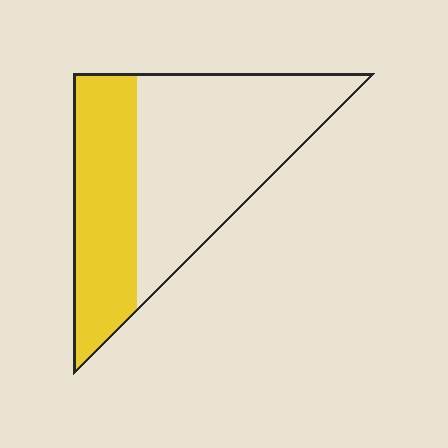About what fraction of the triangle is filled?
About three eighths (3/8).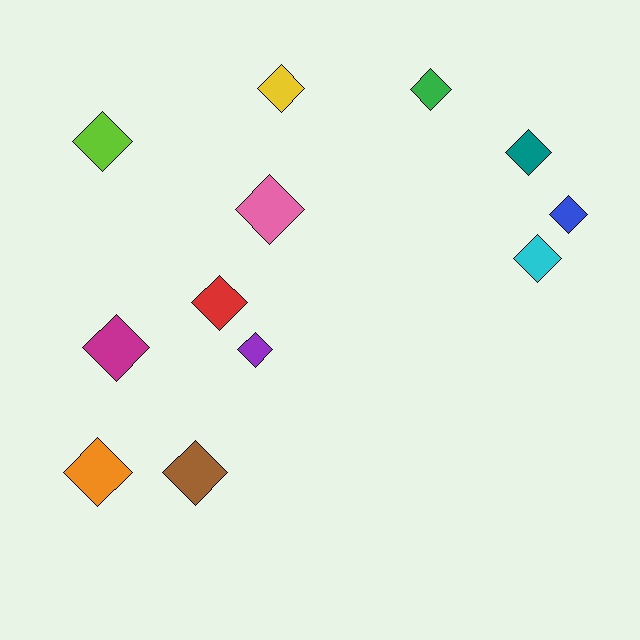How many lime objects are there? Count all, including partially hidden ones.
There is 1 lime object.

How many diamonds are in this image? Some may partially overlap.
There are 12 diamonds.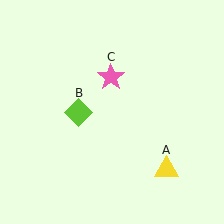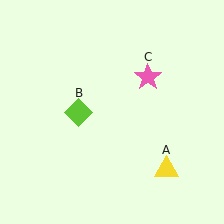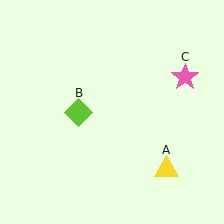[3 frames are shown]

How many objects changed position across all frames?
1 object changed position: pink star (object C).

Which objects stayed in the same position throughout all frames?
Yellow triangle (object A) and lime diamond (object B) remained stationary.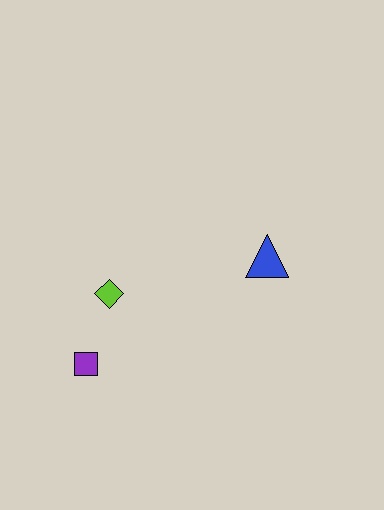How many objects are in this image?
There are 3 objects.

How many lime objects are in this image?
There is 1 lime object.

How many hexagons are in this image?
There are no hexagons.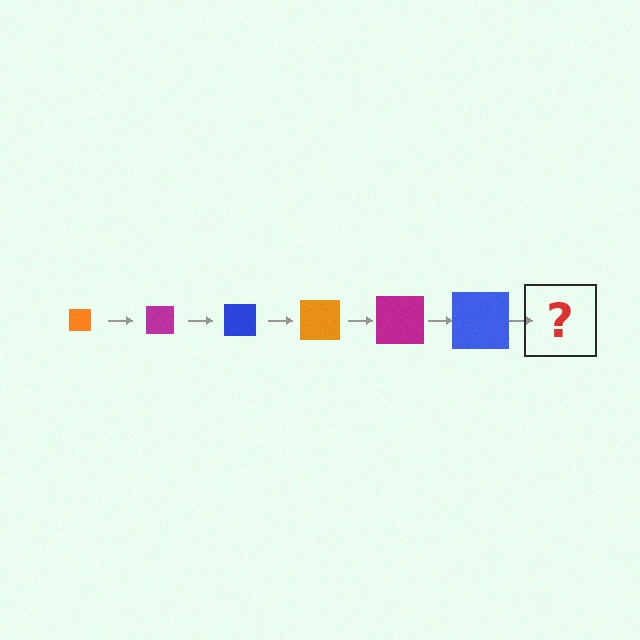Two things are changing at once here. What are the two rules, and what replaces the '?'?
The two rules are that the square grows larger each step and the color cycles through orange, magenta, and blue. The '?' should be an orange square, larger than the previous one.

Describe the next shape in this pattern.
It should be an orange square, larger than the previous one.